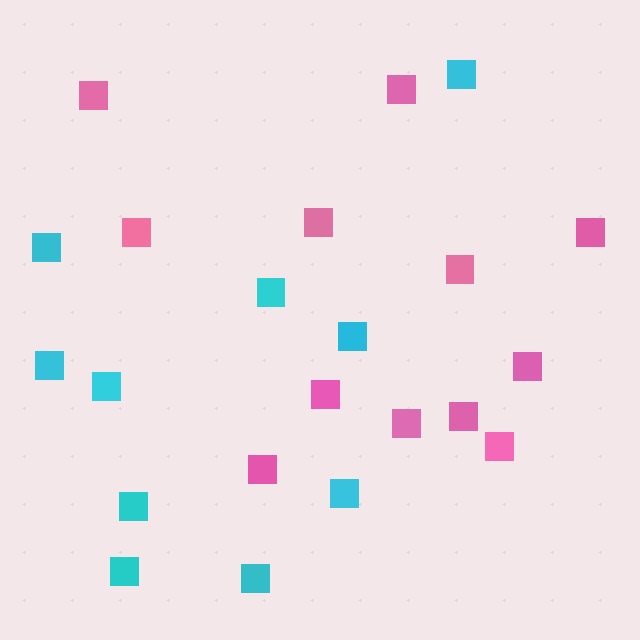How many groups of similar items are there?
There are 2 groups: one group of pink squares (12) and one group of cyan squares (10).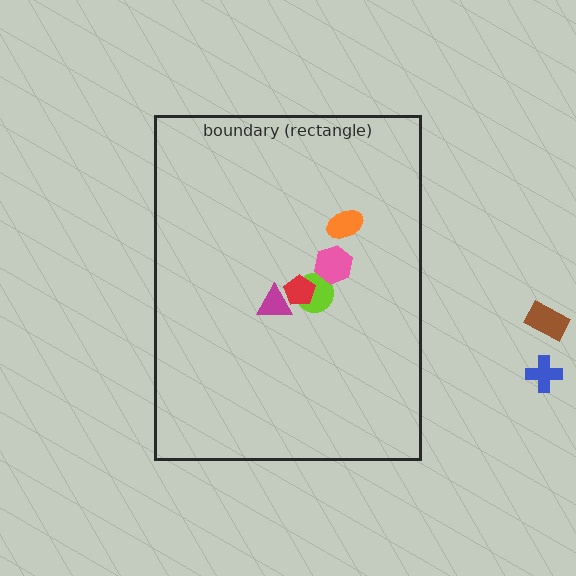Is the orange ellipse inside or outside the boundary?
Inside.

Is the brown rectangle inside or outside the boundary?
Outside.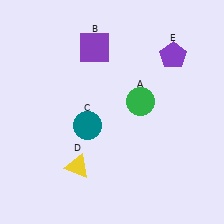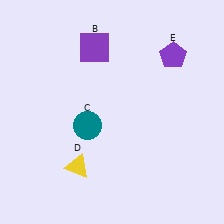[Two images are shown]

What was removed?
The green circle (A) was removed in Image 2.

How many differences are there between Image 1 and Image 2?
There is 1 difference between the two images.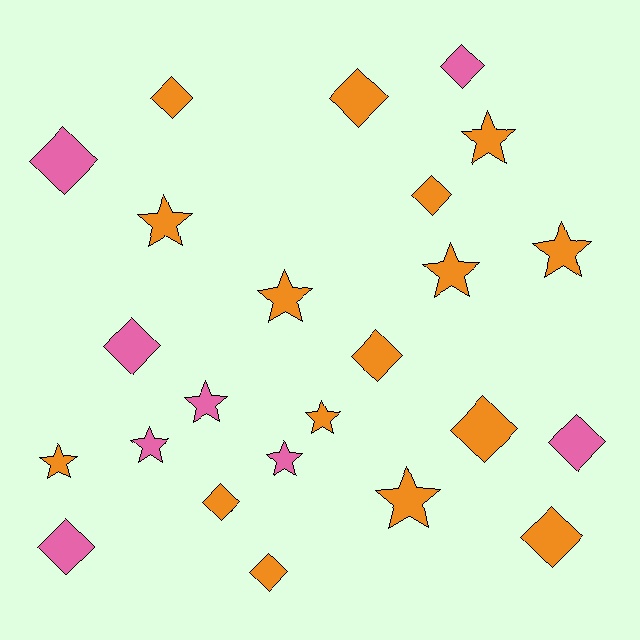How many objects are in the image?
There are 24 objects.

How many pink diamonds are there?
There are 5 pink diamonds.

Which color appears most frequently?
Orange, with 16 objects.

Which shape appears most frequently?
Diamond, with 13 objects.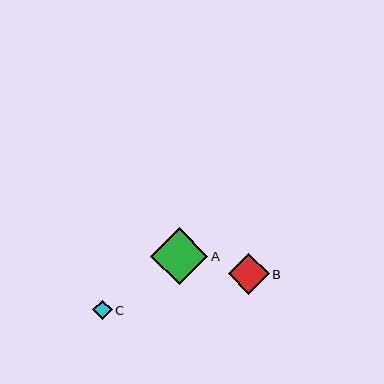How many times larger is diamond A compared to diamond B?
Diamond A is approximately 1.4 times the size of diamond B.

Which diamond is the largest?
Diamond A is the largest with a size of approximately 57 pixels.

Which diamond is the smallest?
Diamond C is the smallest with a size of approximately 19 pixels.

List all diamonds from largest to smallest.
From largest to smallest: A, B, C.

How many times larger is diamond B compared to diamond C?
Diamond B is approximately 2.1 times the size of diamond C.